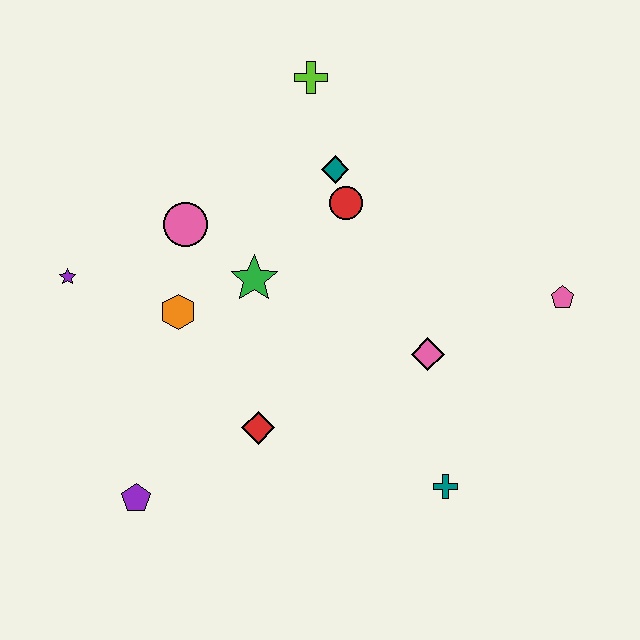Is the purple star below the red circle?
Yes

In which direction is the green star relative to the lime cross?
The green star is below the lime cross.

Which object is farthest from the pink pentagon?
The purple star is farthest from the pink pentagon.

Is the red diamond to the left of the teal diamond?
Yes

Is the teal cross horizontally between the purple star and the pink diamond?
No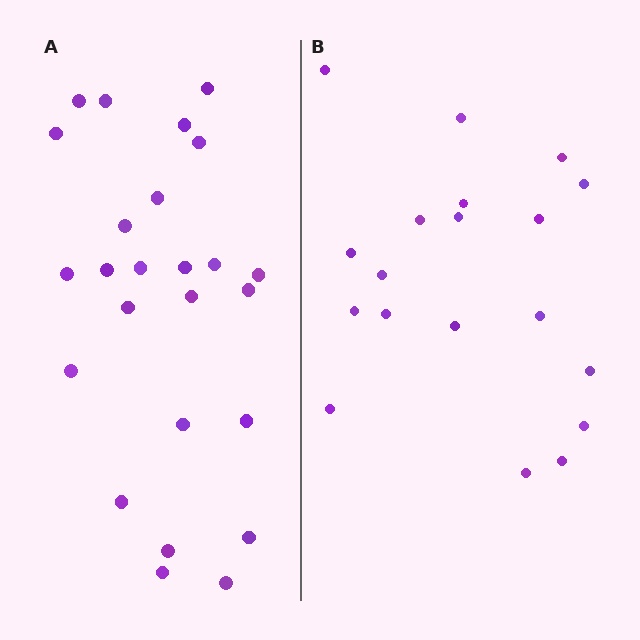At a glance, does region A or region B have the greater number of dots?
Region A (the left region) has more dots.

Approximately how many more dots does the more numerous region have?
Region A has about 6 more dots than region B.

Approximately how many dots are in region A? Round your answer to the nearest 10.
About 20 dots. (The exact count is 25, which rounds to 20.)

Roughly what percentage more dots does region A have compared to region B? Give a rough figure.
About 30% more.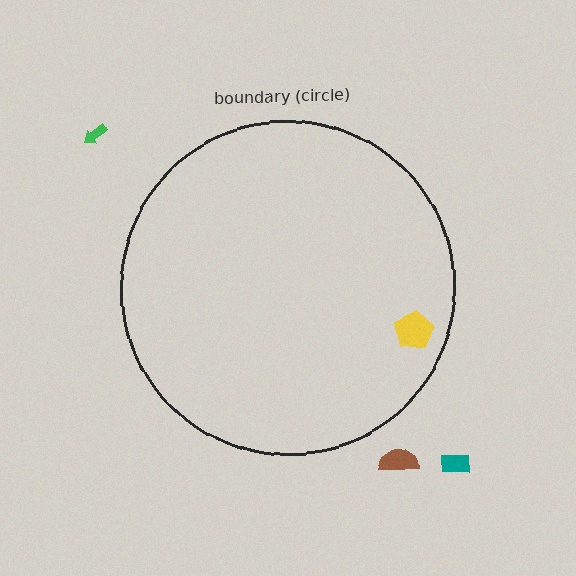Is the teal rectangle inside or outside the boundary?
Outside.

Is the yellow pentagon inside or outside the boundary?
Inside.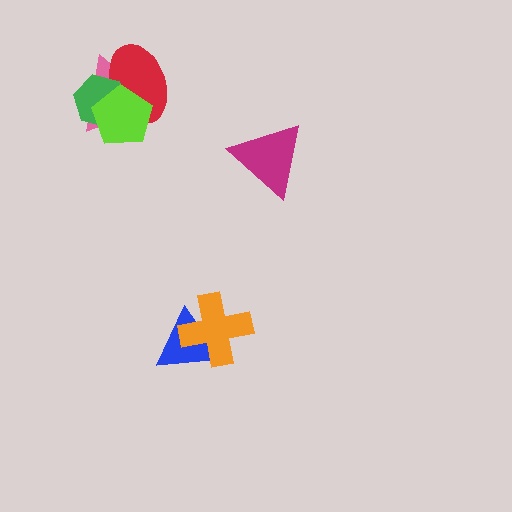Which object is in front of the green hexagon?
The lime pentagon is in front of the green hexagon.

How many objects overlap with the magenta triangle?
0 objects overlap with the magenta triangle.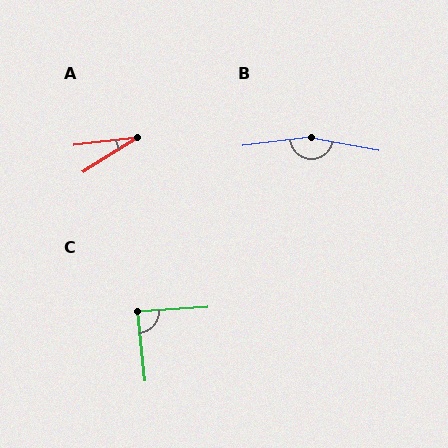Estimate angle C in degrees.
Approximately 88 degrees.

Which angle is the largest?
B, at approximately 162 degrees.